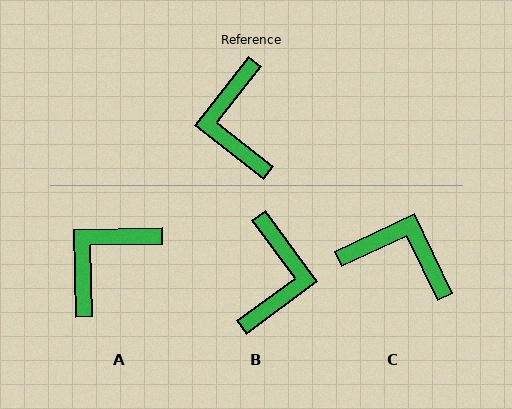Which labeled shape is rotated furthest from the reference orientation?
B, about 164 degrees away.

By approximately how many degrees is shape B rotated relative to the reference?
Approximately 164 degrees counter-clockwise.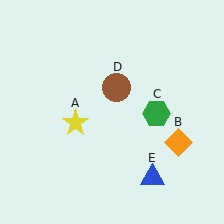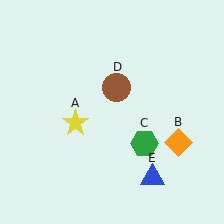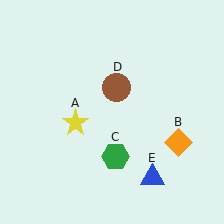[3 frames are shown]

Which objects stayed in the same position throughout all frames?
Yellow star (object A) and orange diamond (object B) and brown circle (object D) and blue triangle (object E) remained stationary.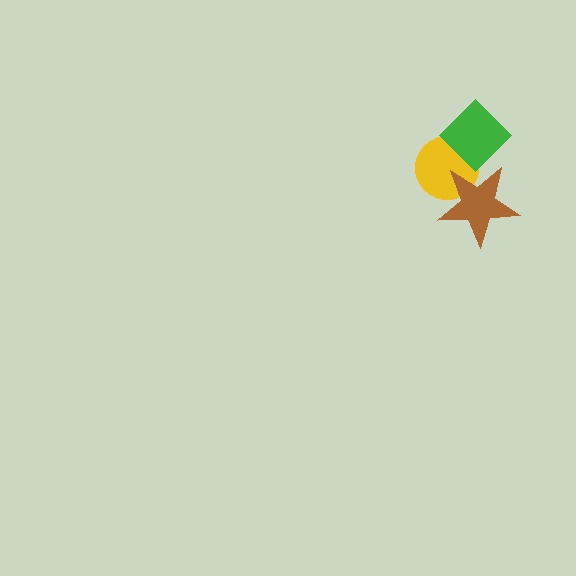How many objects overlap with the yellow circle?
2 objects overlap with the yellow circle.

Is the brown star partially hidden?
No, no other shape covers it.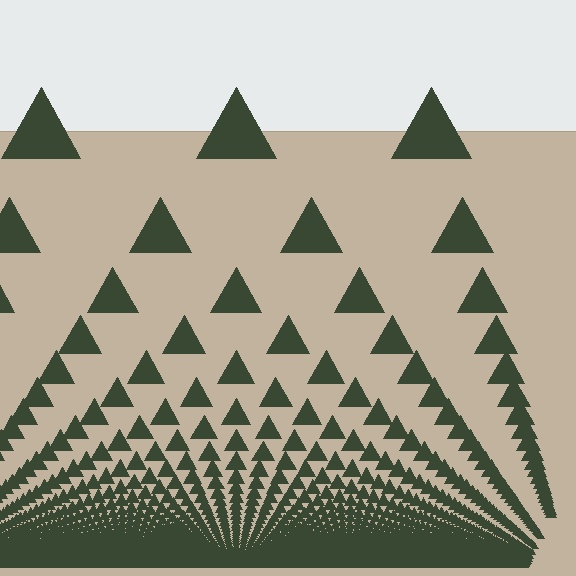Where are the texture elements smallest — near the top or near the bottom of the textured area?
Near the bottom.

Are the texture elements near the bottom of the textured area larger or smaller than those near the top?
Smaller. The gradient is inverted — elements near the bottom are smaller and denser.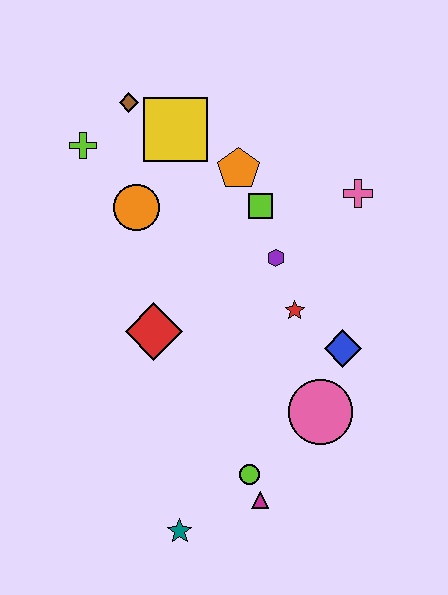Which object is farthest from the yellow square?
The teal star is farthest from the yellow square.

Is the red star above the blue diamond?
Yes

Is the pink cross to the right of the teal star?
Yes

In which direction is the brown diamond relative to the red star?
The brown diamond is above the red star.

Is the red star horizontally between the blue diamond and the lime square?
Yes